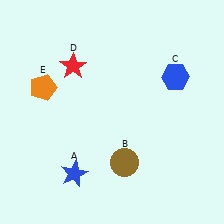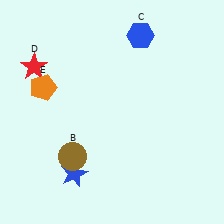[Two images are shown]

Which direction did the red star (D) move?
The red star (D) moved left.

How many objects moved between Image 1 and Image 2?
3 objects moved between the two images.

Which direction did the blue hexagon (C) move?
The blue hexagon (C) moved up.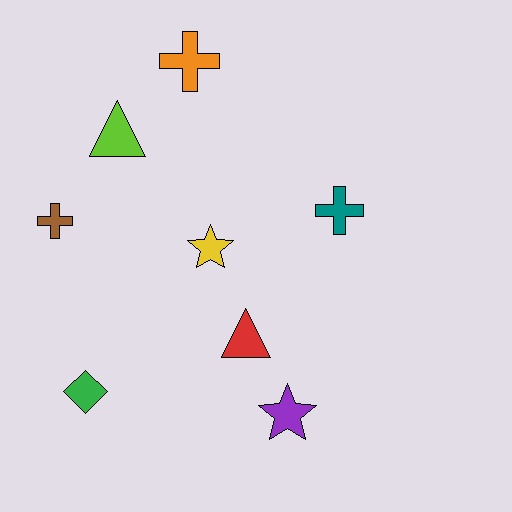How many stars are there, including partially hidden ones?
There are 2 stars.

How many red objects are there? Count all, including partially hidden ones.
There is 1 red object.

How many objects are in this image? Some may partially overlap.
There are 8 objects.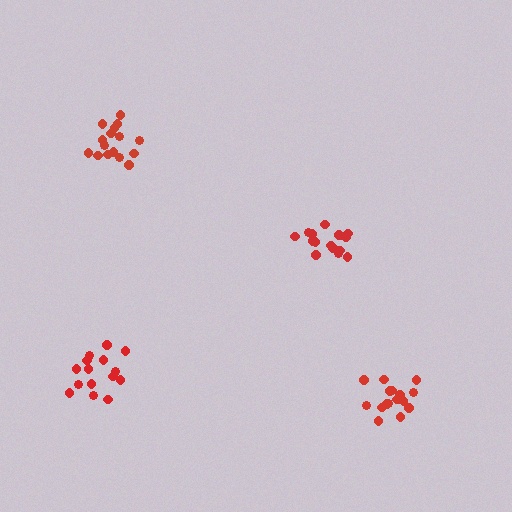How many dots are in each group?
Group 1: 15 dots, Group 2: 17 dots, Group 3: 16 dots, Group 4: 16 dots (64 total).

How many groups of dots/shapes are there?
There are 4 groups.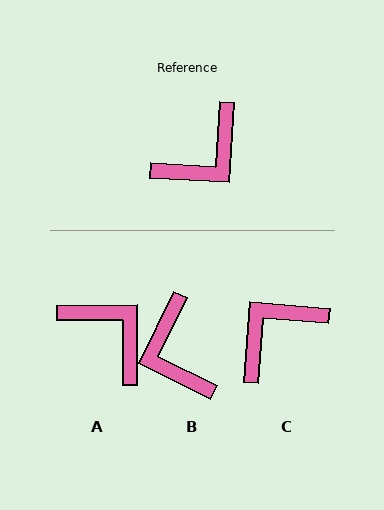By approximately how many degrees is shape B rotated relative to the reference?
Approximately 112 degrees clockwise.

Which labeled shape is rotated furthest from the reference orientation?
C, about 179 degrees away.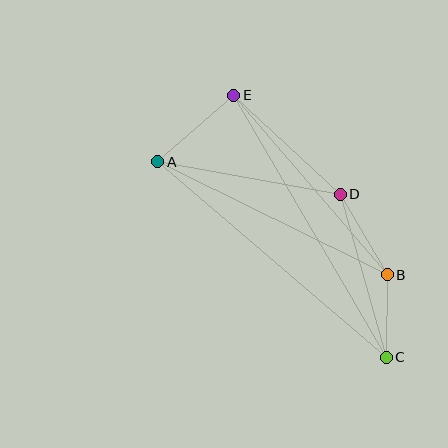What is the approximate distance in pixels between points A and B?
The distance between A and B is approximately 256 pixels.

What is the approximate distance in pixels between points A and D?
The distance between A and D is approximately 185 pixels.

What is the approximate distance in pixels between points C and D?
The distance between C and D is approximately 169 pixels.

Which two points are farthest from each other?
Points C and E are farthest from each other.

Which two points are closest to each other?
Points B and C are closest to each other.